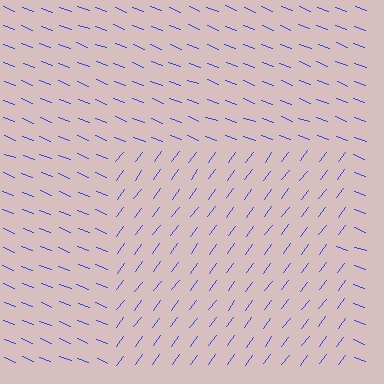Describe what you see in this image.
The image is filled with small blue line segments. A rectangle region in the image has lines oriented differently from the surrounding lines, creating a visible texture boundary.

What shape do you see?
I see a rectangle.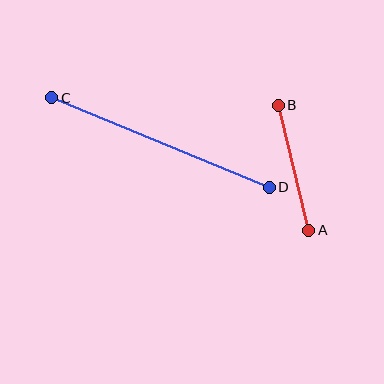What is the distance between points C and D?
The distance is approximately 235 pixels.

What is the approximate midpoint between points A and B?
The midpoint is at approximately (293, 168) pixels.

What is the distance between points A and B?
The distance is approximately 129 pixels.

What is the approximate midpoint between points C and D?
The midpoint is at approximately (160, 142) pixels.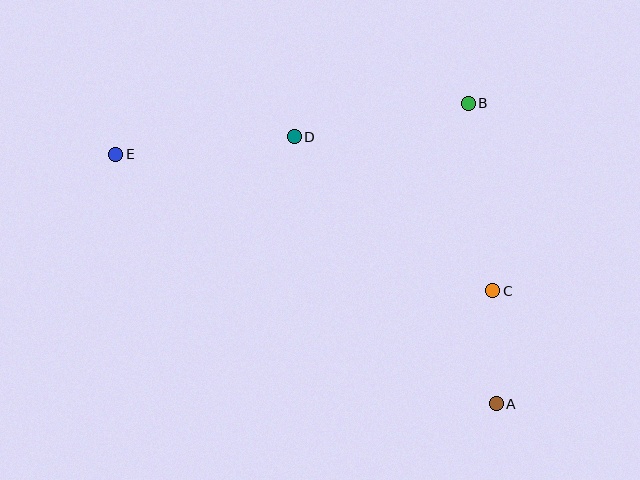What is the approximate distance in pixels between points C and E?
The distance between C and E is approximately 401 pixels.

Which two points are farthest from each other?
Points A and E are farthest from each other.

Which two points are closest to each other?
Points A and C are closest to each other.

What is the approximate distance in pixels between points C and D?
The distance between C and D is approximately 251 pixels.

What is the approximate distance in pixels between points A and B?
The distance between A and B is approximately 302 pixels.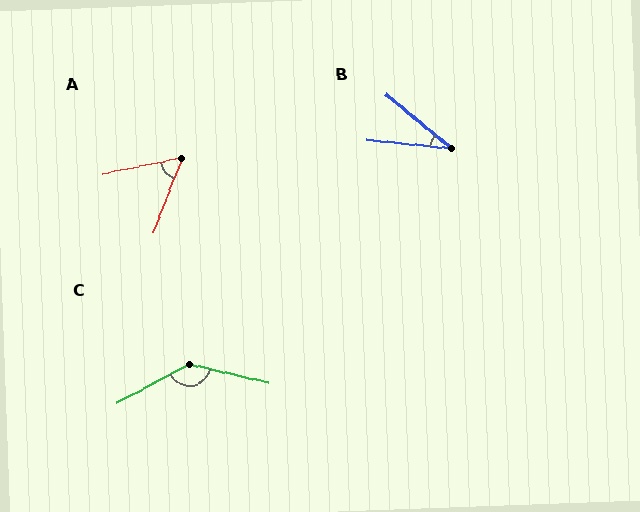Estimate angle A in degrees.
Approximately 57 degrees.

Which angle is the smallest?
B, at approximately 34 degrees.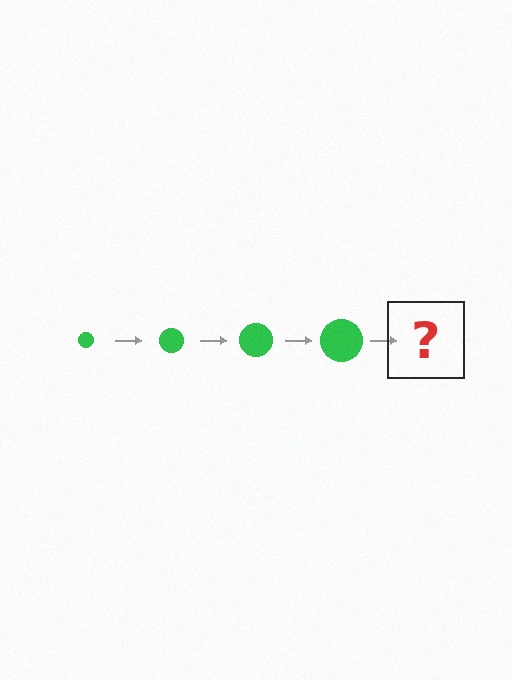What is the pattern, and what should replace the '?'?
The pattern is that the circle gets progressively larger each step. The '?' should be a green circle, larger than the previous one.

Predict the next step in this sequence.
The next step is a green circle, larger than the previous one.